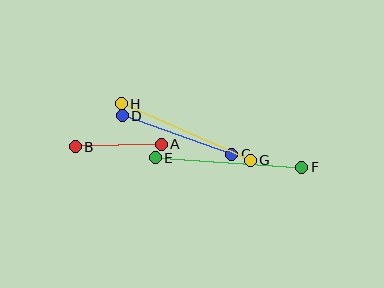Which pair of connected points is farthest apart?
Points E and F are farthest apart.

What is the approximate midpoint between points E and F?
The midpoint is at approximately (229, 163) pixels.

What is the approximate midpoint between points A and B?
The midpoint is at approximately (118, 146) pixels.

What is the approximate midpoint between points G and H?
The midpoint is at approximately (186, 132) pixels.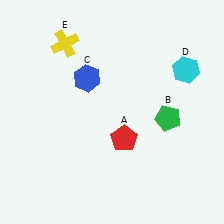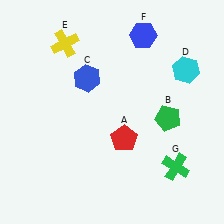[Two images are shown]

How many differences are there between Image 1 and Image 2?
There are 2 differences between the two images.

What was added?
A blue hexagon (F), a green cross (G) were added in Image 2.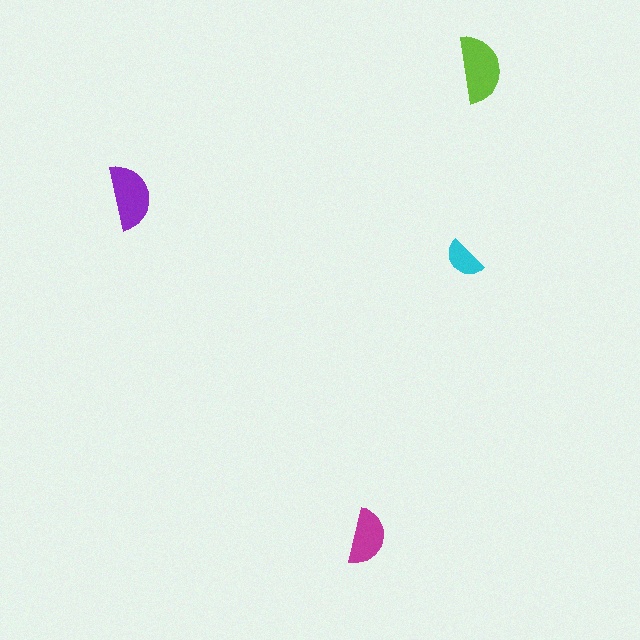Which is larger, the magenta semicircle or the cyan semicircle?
The magenta one.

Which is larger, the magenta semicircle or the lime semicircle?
The lime one.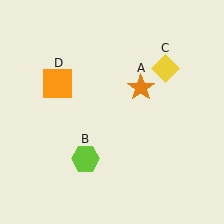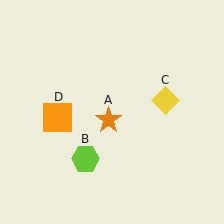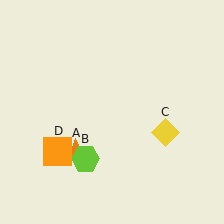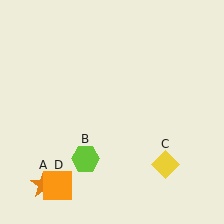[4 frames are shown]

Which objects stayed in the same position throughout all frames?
Lime hexagon (object B) remained stationary.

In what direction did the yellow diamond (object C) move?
The yellow diamond (object C) moved down.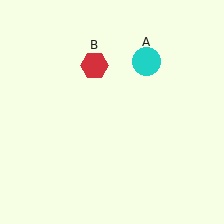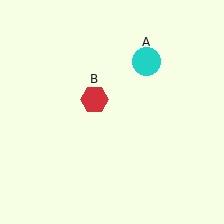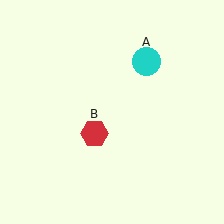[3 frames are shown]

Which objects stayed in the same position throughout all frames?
Cyan circle (object A) remained stationary.